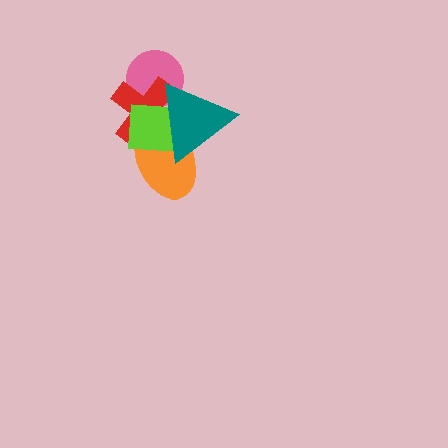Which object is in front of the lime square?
The teal triangle is in front of the lime square.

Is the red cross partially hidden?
Yes, it is partially covered by another shape.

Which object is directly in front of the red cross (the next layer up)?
The orange ellipse is directly in front of the red cross.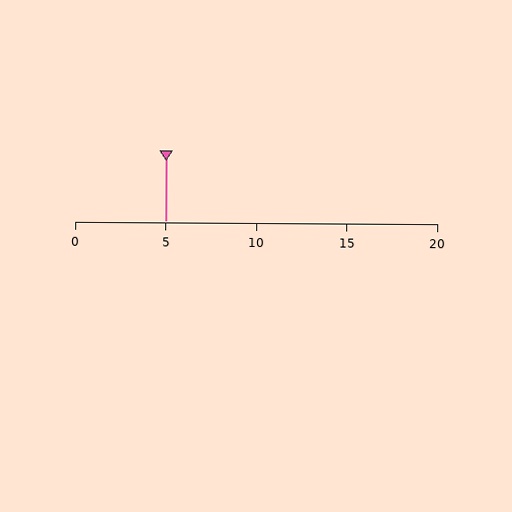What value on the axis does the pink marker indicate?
The marker indicates approximately 5.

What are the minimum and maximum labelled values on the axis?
The axis runs from 0 to 20.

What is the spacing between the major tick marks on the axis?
The major ticks are spaced 5 apart.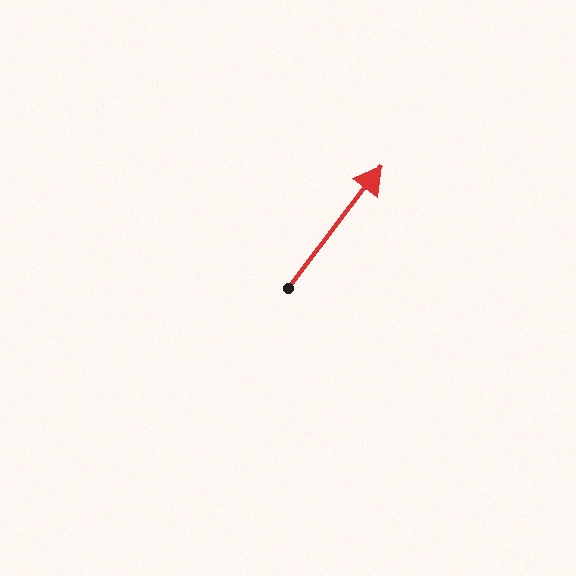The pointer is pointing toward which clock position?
Roughly 1 o'clock.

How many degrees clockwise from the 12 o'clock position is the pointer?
Approximately 37 degrees.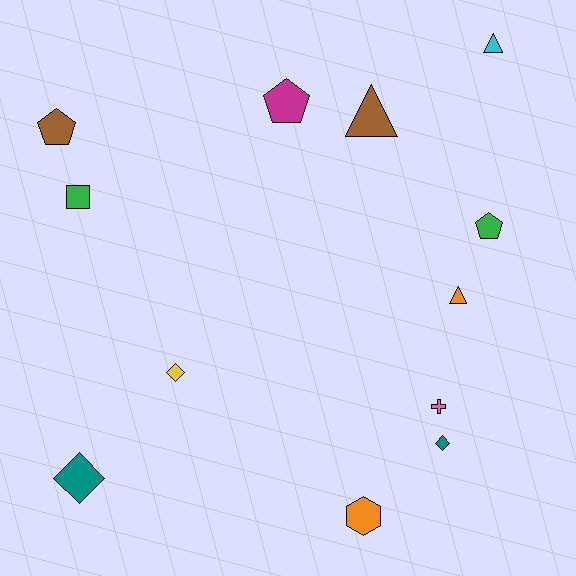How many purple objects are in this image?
There are no purple objects.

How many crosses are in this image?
There is 1 cross.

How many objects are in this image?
There are 12 objects.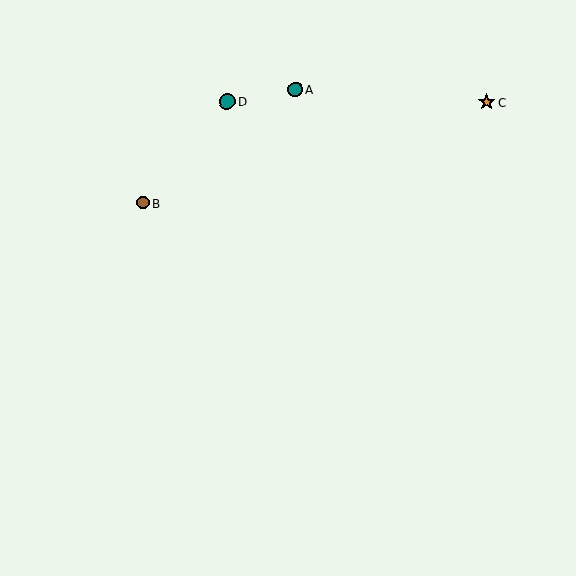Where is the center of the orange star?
The center of the orange star is at (487, 102).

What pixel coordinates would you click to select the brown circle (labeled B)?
Click at (143, 203) to select the brown circle B.